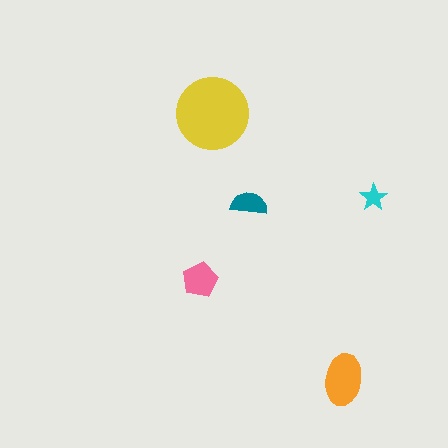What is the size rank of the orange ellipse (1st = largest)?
2nd.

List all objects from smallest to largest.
The cyan star, the teal semicircle, the pink pentagon, the orange ellipse, the yellow circle.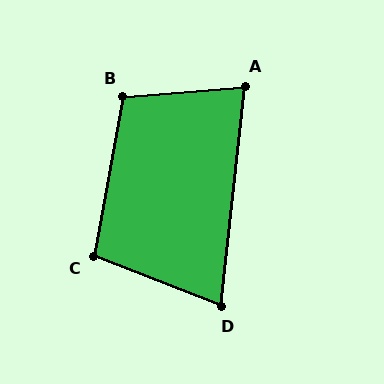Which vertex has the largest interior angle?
B, at approximately 105 degrees.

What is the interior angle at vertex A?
Approximately 79 degrees (acute).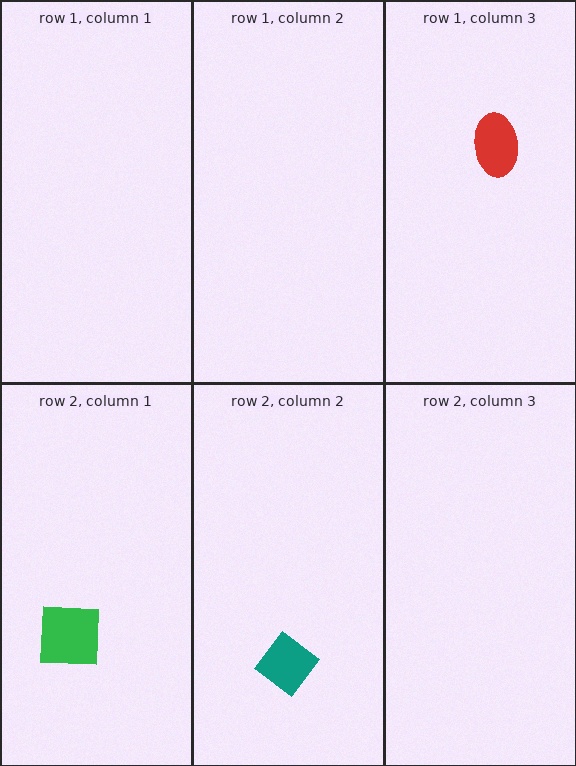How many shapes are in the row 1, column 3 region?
1.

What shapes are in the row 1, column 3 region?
The red ellipse.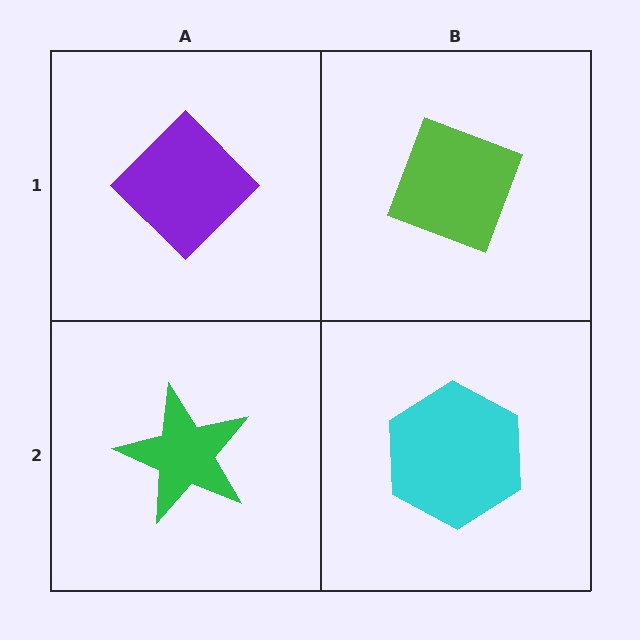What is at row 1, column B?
A lime diamond.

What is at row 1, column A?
A purple diamond.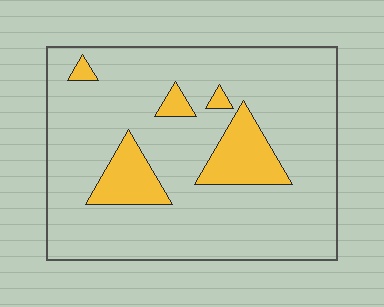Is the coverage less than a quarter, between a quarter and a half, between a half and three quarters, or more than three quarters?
Less than a quarter.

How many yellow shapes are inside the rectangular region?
5.